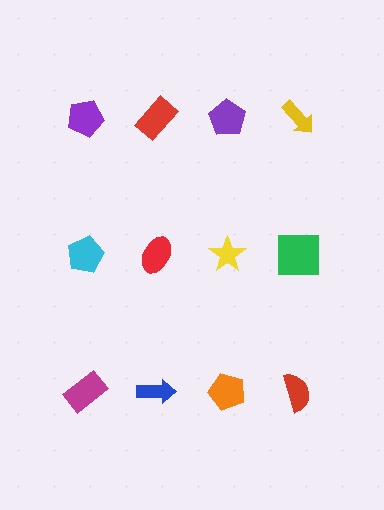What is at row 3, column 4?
A red semicircle.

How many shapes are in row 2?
4 shapes.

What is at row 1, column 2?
A red rectangle.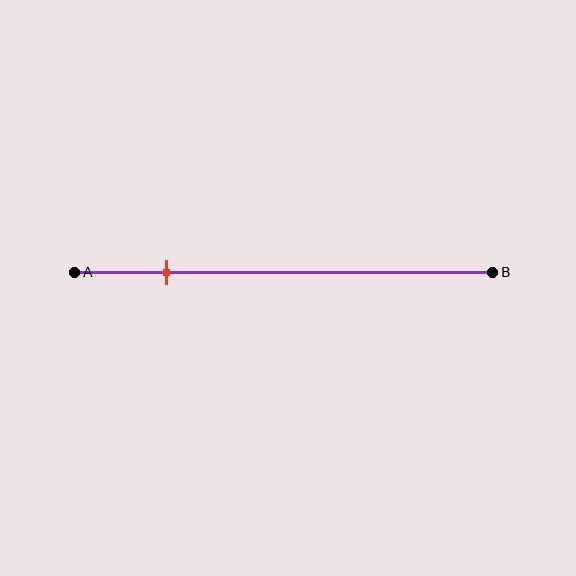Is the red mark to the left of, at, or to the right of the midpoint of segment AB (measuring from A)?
The red mark is to the left of the midpoint of segment AB.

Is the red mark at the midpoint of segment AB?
No, the mark is at about 20% from A, not at the 50% midpoint.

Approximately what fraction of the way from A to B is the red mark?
The red mark is approximately 20% of the way from A to B.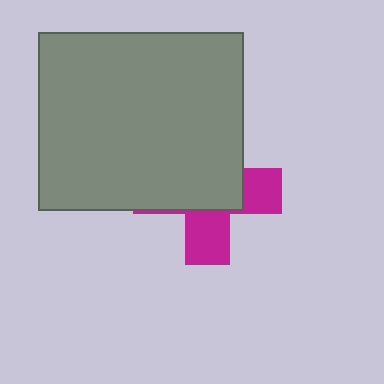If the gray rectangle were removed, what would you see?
You would see the complete magenta cross.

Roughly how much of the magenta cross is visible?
A small part of it is visible (roughly 38%).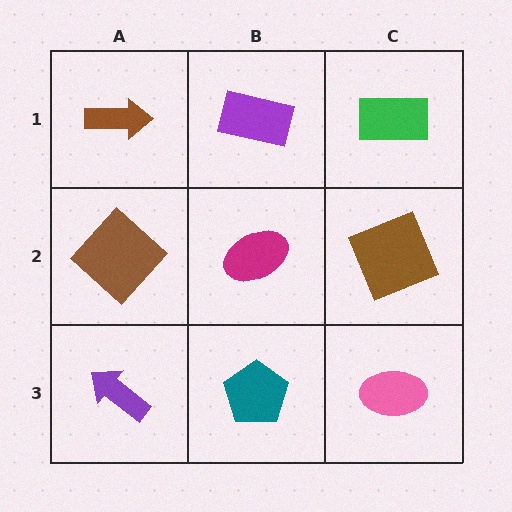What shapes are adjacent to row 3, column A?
A brown diamond (row 2, column A), a teal pentagon (row 3, column B).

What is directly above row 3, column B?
A magenta ellipse.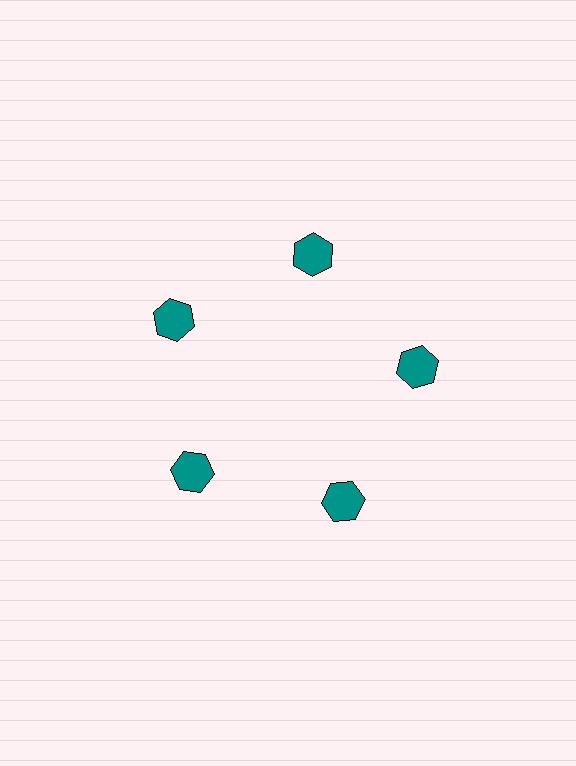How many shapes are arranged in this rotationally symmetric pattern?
There are 5 shapes, arranged in 5 groups of 1.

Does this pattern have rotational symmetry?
Yes, this pattern has 5-fold rotational symmetry. It looks the same after rotating 72 degrees around the center.